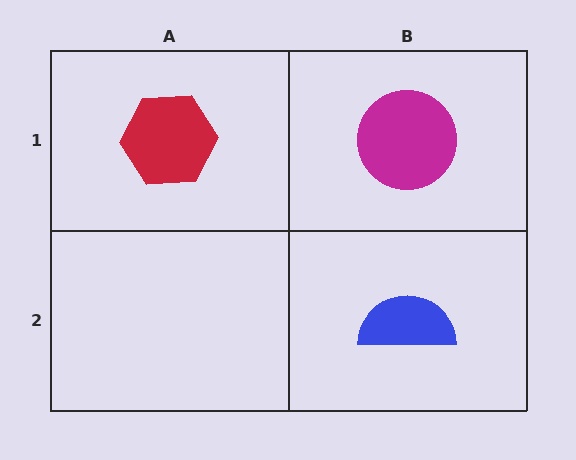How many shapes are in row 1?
2 shapes.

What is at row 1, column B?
A magenta circle.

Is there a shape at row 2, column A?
No, that cell is empty.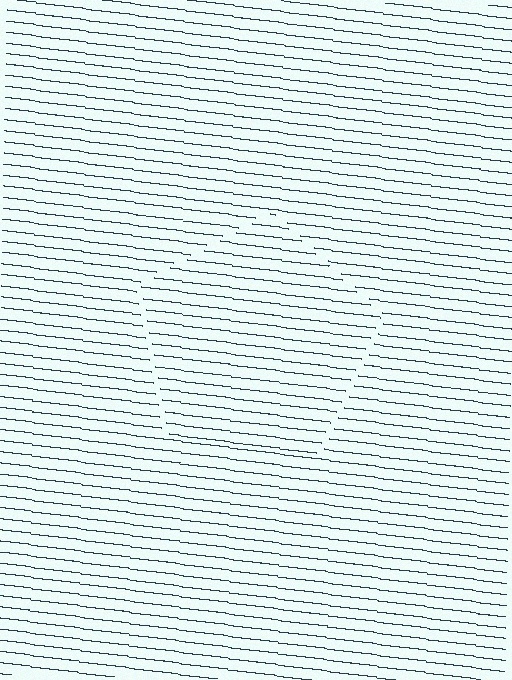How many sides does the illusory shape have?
5 sides — the line-ends trace a pentagon.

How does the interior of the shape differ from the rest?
The interior of the shape contains the same grating, shifted by half a period — the contour is defined by the phase discontinuity where line-ends from the inner and outer gratings abut.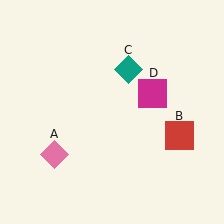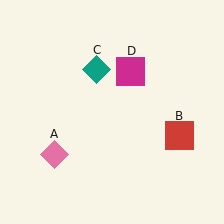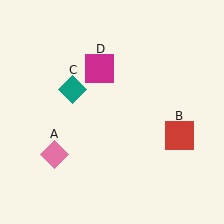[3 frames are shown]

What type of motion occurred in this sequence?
The teal diamond (object C), magenta square (object D) rotated counterclockwise around the center of the scene.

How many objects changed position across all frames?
2 objects changed position: teal diamond (object C), magenta square (object D).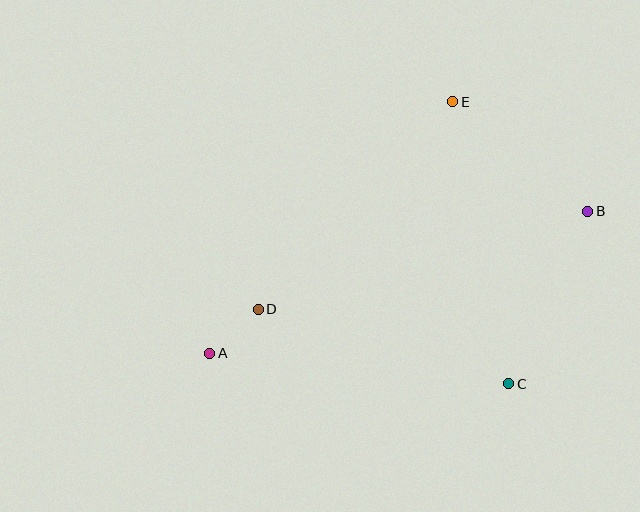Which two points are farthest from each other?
Points A and B are farthest from each other.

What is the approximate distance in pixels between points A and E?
The distance between A and E is approximately 349 pixels.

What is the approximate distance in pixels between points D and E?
The distance between D and E is approximately 284 pixels.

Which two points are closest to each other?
Points A and D are closest to each other.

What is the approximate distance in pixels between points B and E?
The distance between B and E is approximately 174 pixels.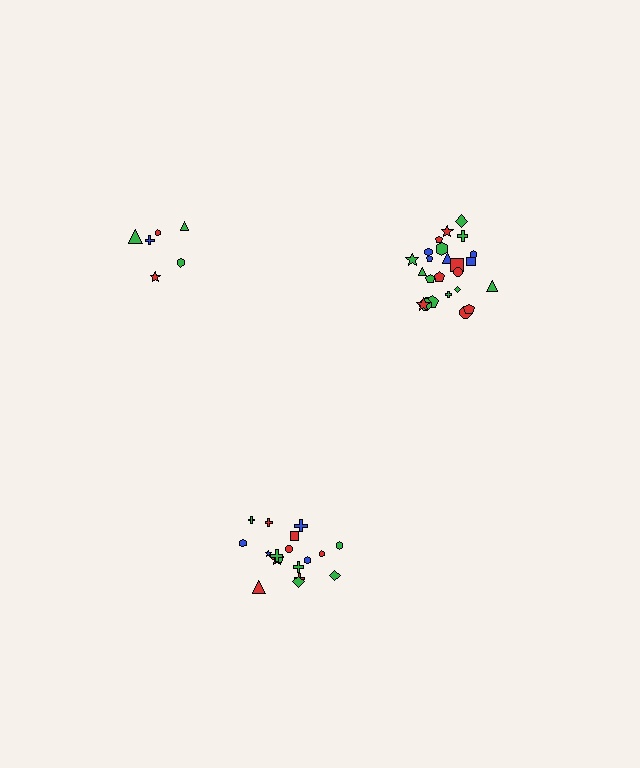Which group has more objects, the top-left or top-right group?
The top-right group.